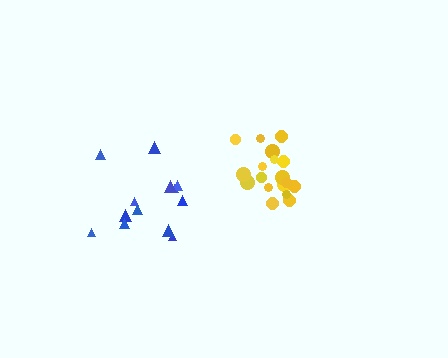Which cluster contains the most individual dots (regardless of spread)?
Yellow (19).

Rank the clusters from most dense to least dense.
yellow, blue.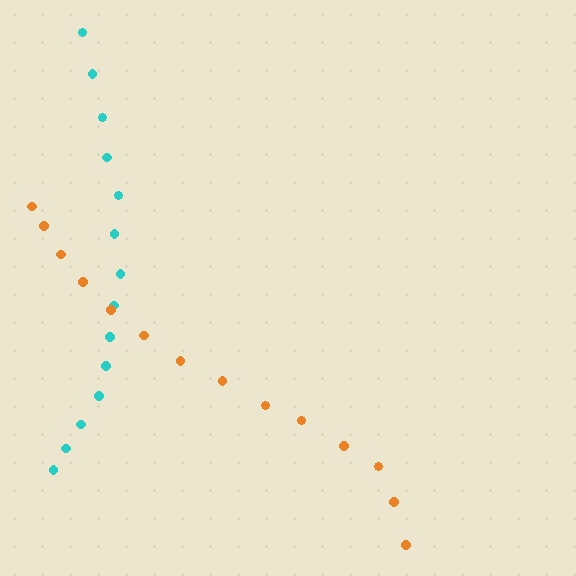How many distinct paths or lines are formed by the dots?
There are 2 distinct paths.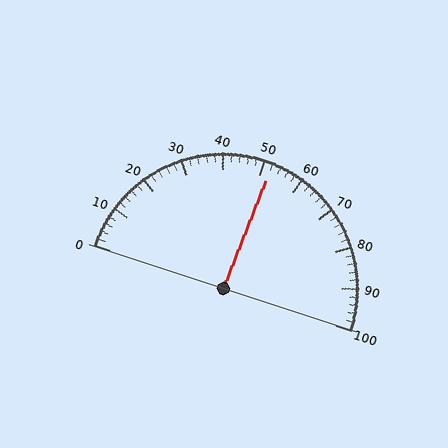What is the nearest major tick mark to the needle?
The nearest major tick mark is 50.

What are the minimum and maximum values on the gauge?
The gauge ranges from 0 to 100.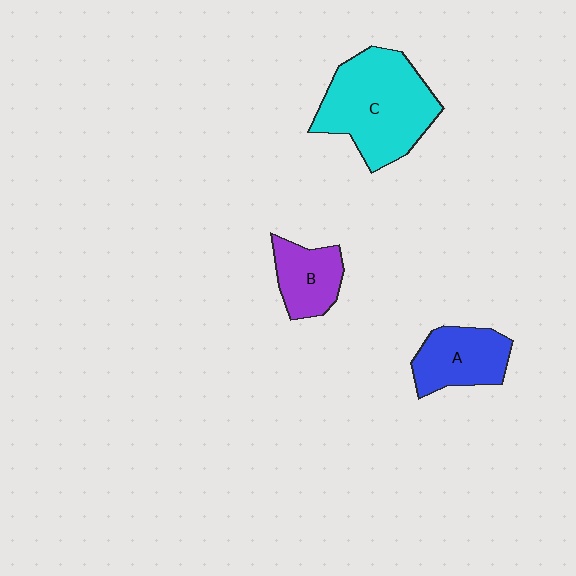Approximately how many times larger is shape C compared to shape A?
Approximately 1.9 times.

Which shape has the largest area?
Shape C (cyan).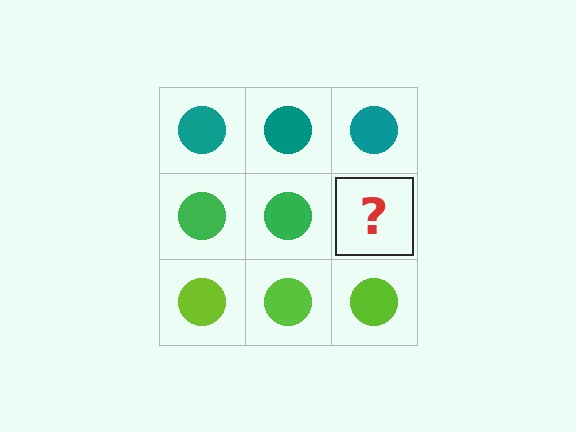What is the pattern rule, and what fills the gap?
The rule is that each row has a consistent color. The gap should be filled with a green circle.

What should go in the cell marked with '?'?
The missing cell should contain a green circle.